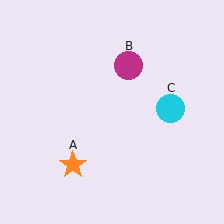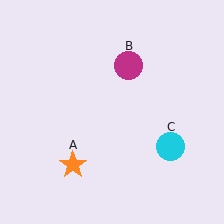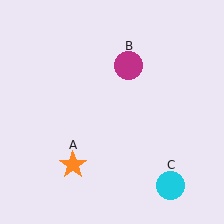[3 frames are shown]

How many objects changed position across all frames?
1 object changed position: cyan circle (object C).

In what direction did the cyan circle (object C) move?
The cyan circle (object C) moved down.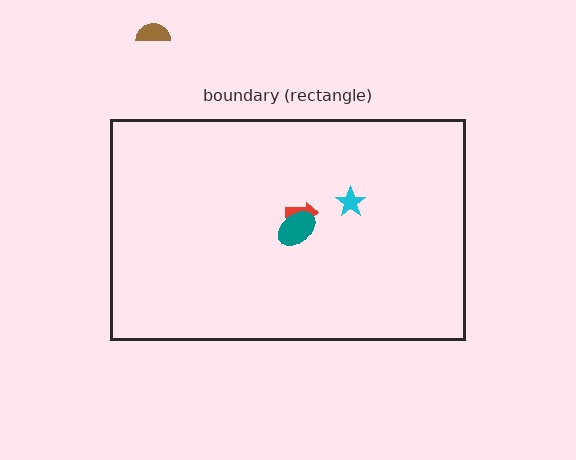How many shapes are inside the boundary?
3 inside, 1 outside.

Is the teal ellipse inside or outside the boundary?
Inside.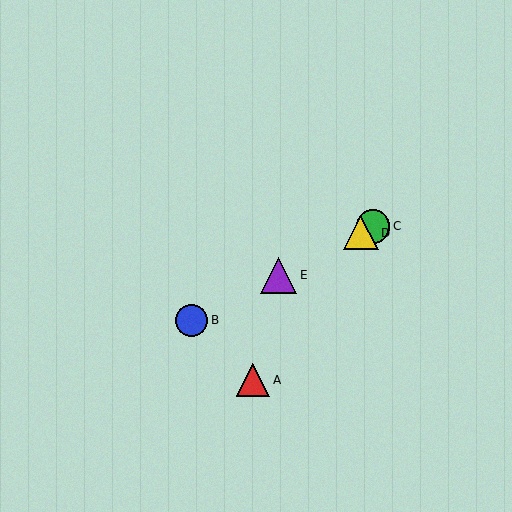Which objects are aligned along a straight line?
Objects B, C, D, E are aligned along a straight line.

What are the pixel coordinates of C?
Object C is at (373, 226).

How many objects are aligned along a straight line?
4 objects (B, C, D, E) are aligned along a straight line.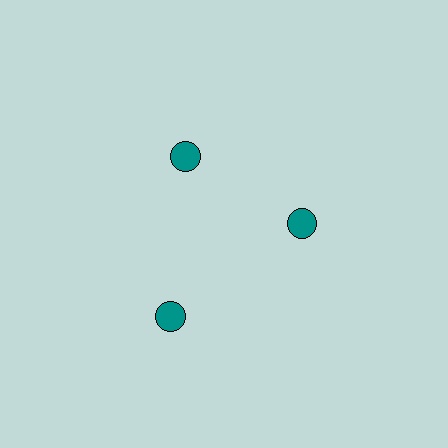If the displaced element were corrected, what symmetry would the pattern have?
It would have 3-fold rotational symmetry — the pattern would map onto itself every 120 degrees.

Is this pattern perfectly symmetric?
No. The 3 teal circles are arranged in a ring, but one element near the 7 o'clock position is pushed outward from the center, breaking the 3-fold rotational symmetry.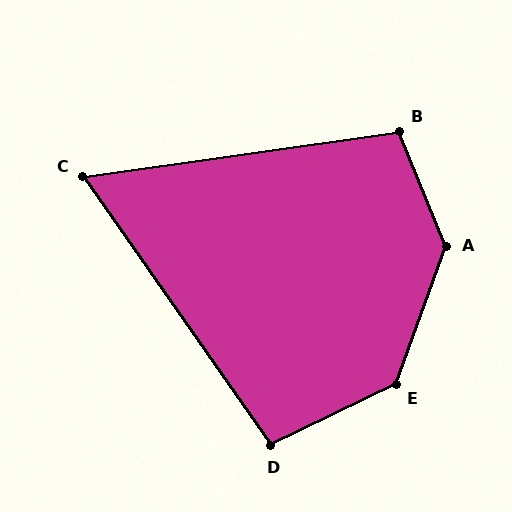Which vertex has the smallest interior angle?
C, at approximately 63 degrees.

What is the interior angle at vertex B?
Approximately 104 degrees (obtuse).